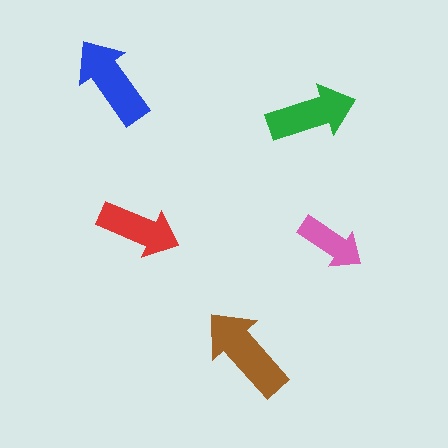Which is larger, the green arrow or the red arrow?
The green one.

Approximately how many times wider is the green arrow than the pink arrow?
About 1.5 times wider.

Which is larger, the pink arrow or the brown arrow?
The brown one.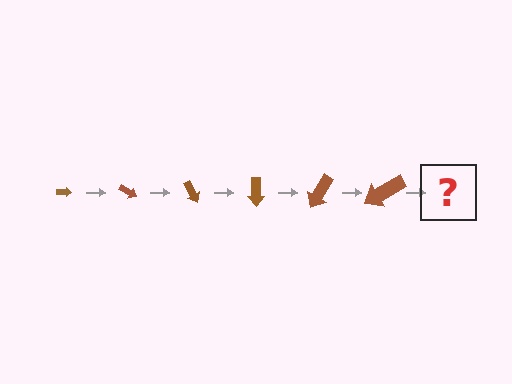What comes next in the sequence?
The next element should be an arrow, larger than the previous one and rotated 180 degrees from the start.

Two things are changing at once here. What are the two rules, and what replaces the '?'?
The two rules are that the arrow grows larger each step and it rotates 30 degrees each step. The '?' should be an arrow, larger than the previous one and rotated 180 degrees from the start.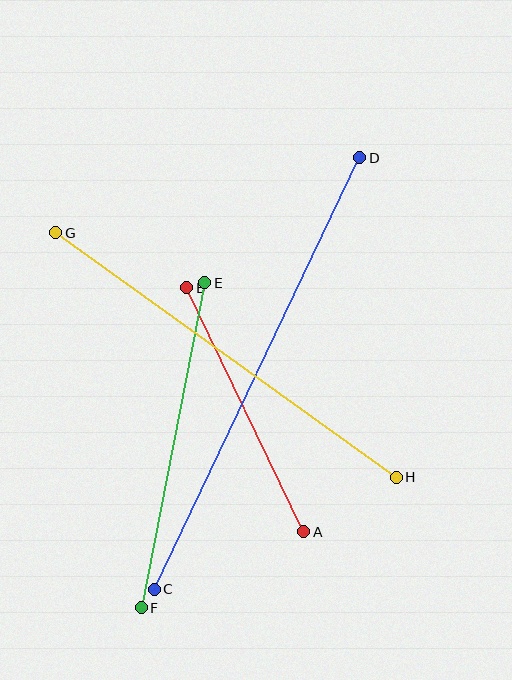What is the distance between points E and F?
The distance is approximately 331 pixels.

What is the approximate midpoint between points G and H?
The midpoint is at approximately (226, 355) pixels.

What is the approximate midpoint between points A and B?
The midpoint is at approximately (245, 410) pixels.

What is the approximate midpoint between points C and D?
The midpoint is at approximately (257, 373) pixels.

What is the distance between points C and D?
The distance is approximately 478 pixels.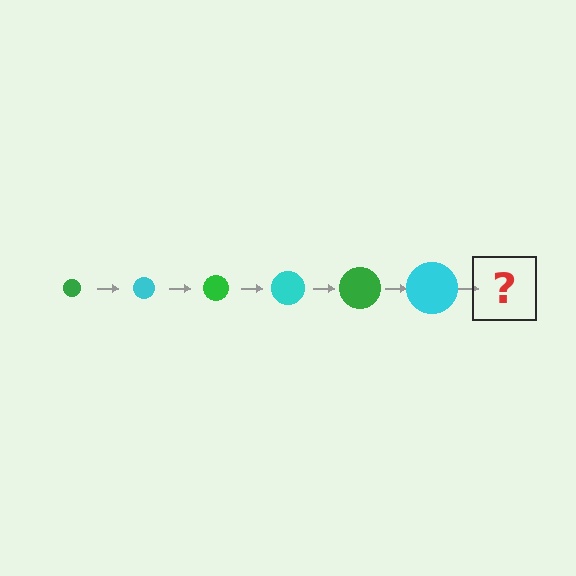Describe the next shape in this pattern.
It should be a green circle, larger than the previous one.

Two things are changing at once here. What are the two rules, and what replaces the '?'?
The two rules are that the circle grows larger each step and the color cycles through green and cyan. The '?' should be a green circle, larger than the previous one.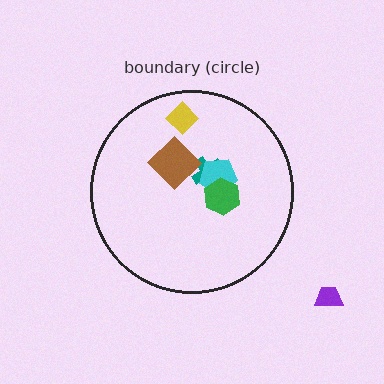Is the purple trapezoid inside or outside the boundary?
Outside.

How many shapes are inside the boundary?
5 inside, 1 outside.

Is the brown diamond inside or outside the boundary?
Inside.